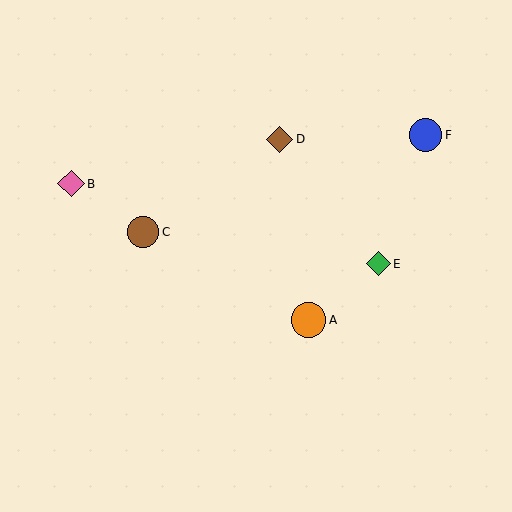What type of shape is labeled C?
Shape C is a brown circle.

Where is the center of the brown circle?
The center of the brown circle is at (143, 232).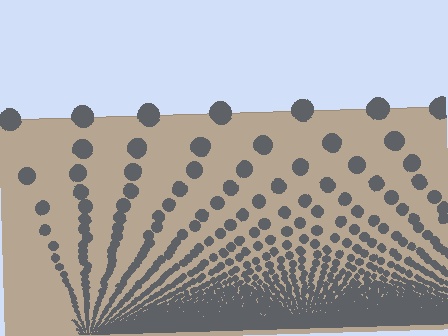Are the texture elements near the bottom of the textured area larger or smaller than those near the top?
Smaller. The gradient is inverted — elements near the bottom are smaller and denser.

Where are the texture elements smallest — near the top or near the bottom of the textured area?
Near the bottom.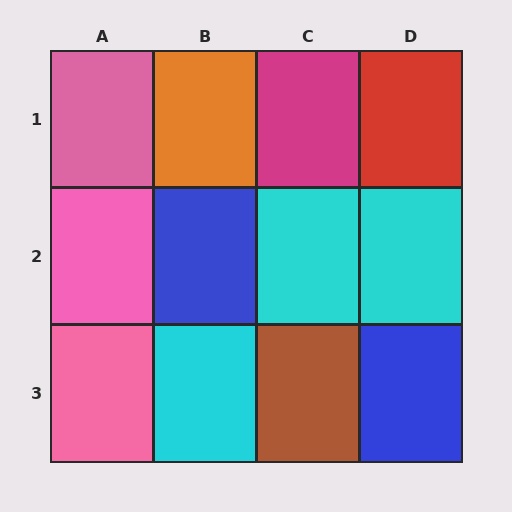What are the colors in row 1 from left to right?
Pink, orange, magenta, red.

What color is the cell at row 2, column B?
Blue.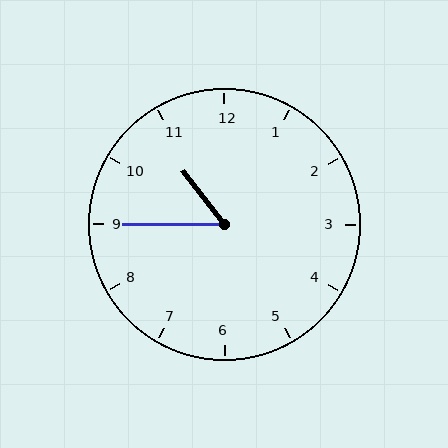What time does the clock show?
10:45.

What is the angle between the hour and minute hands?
Approximately 52 degrees.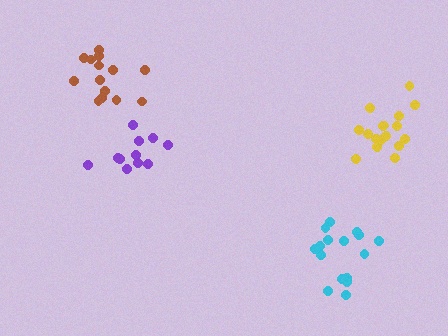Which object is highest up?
The brown cluster is topmost.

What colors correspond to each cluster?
The clusters are colored: cyan, yellow, purple, brown.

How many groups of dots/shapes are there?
There are 4 groups.